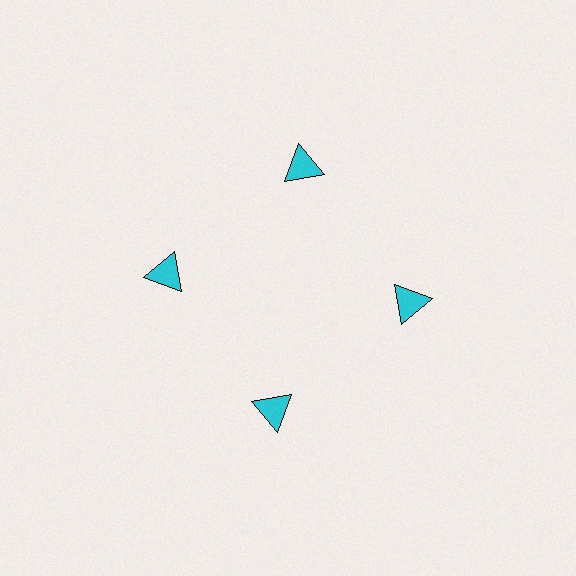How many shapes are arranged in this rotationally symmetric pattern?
There are 4 shapes, arranged in 4 groups of 1.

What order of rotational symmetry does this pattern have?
This pattern has 4-fold rotational symmetry.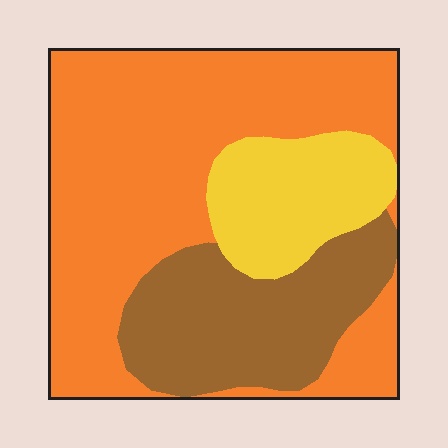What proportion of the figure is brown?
Brown covers 25% of the figure.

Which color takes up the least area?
Yellow, at roughly 15%.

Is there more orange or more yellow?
Orange.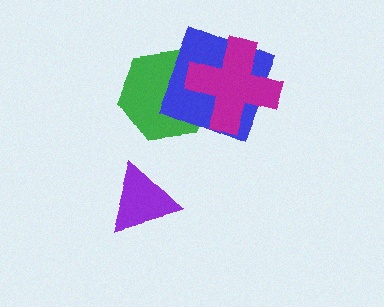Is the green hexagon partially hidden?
Yes, it is partially covered by another shape.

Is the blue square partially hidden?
Yes, it is partially covered by another shape.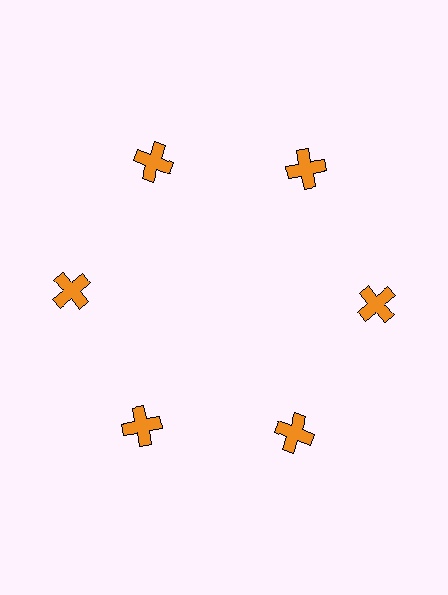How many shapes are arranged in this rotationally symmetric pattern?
There are 6 shapes, arranged in 6 groups of 1.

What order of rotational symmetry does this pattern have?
This pattern has 6-fold rotational symmetry.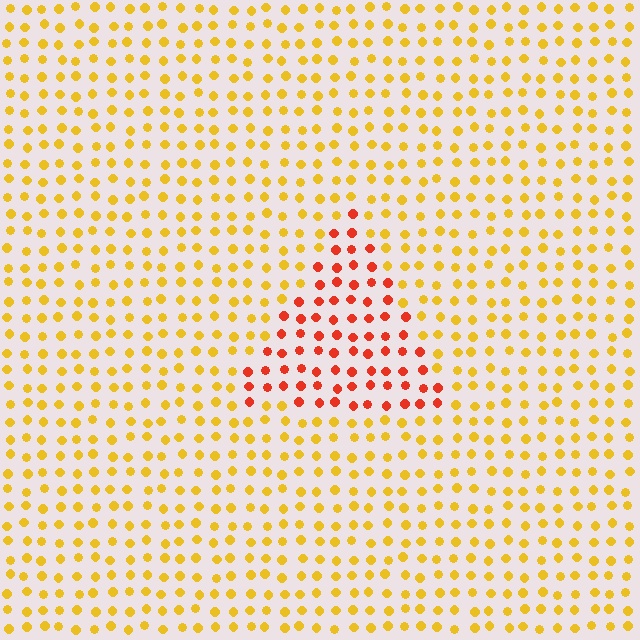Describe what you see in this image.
The image is filled with small yellow elements in a uniform arrangement. A triangle-shaped region is visible where the elements are tinted to a slightly different hue, forming a subtle color boundary.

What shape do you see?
I see a triangle.